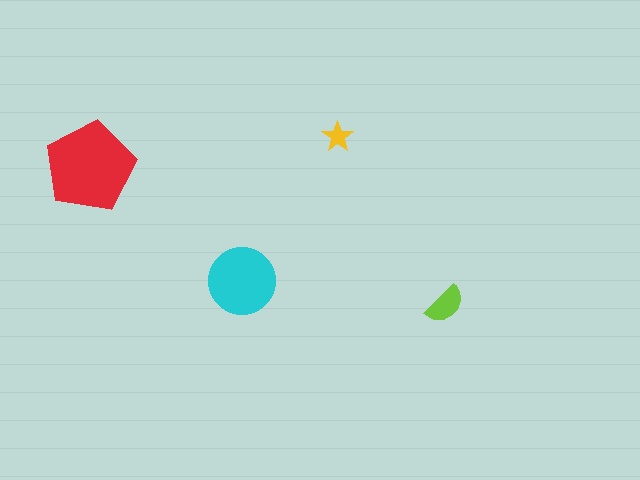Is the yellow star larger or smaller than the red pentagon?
Smaller.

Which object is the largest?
The red pentagon.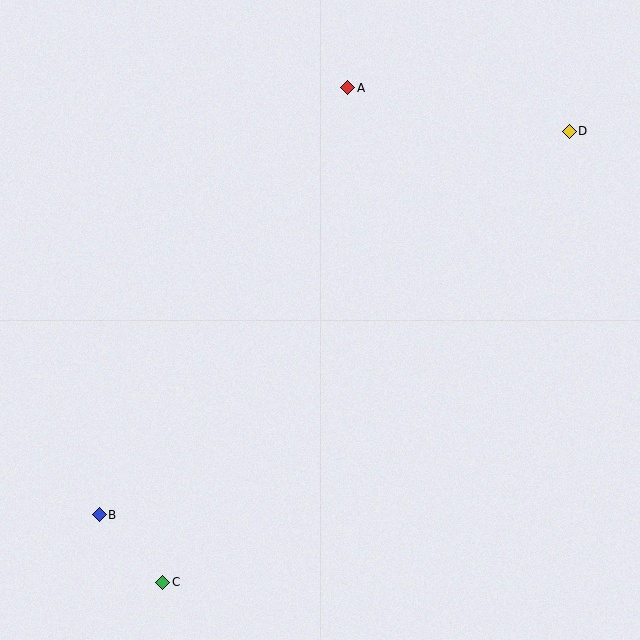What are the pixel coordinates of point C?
Point C is at (163, 582).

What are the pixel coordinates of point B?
Point B is at (99, 515).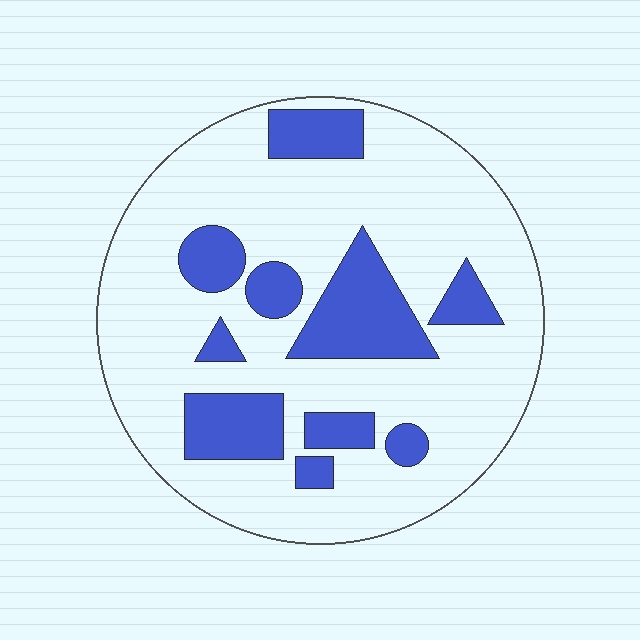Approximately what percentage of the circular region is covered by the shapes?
Approximately 25%.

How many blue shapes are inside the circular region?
10.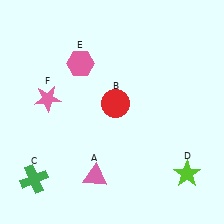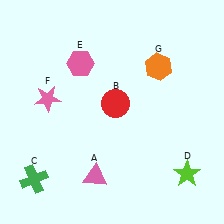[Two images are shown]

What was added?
An orange hexagon (G) was added in Image 2.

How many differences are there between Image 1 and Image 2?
There is 1 difference between the two images.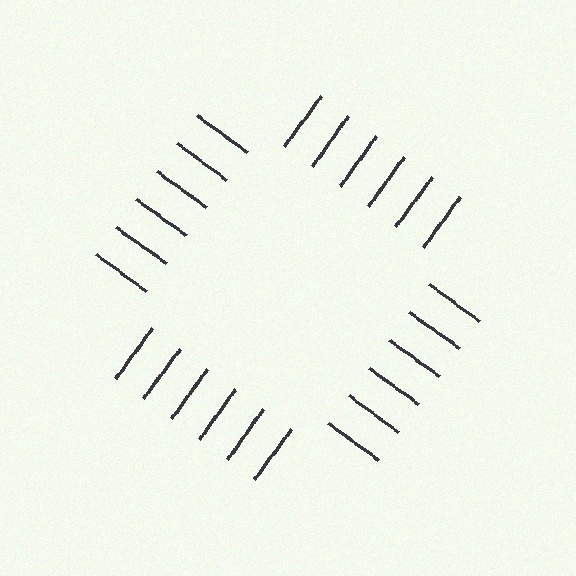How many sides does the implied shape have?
4 sides — the line-ends trace a square.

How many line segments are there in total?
24 — 6 along each of the 4 edges.